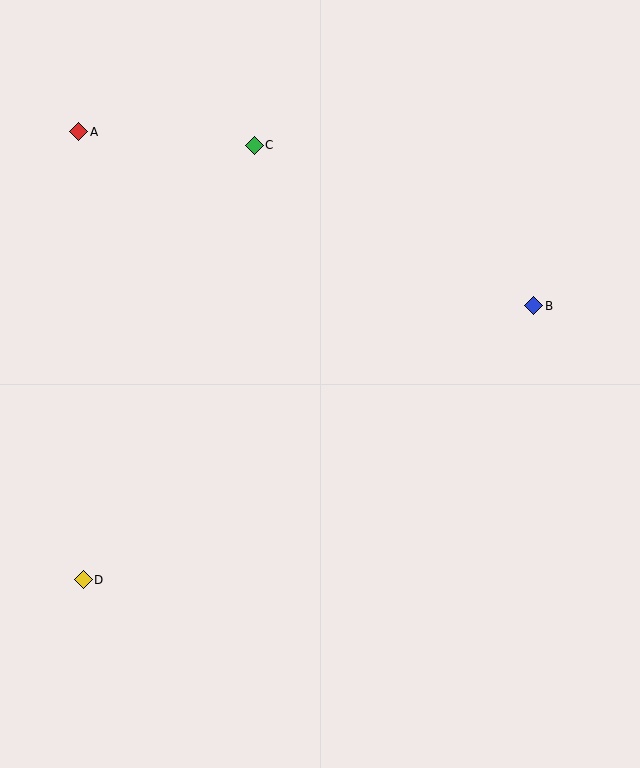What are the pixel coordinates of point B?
Point B is at (534, 306).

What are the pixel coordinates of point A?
Point A is at (79, 132).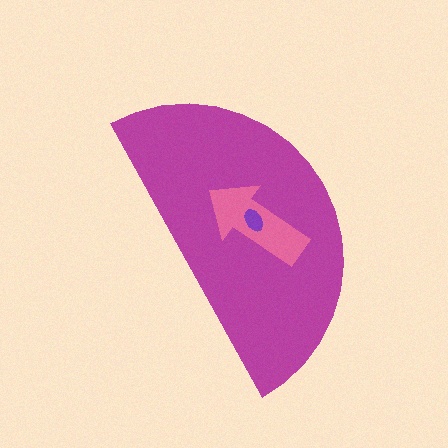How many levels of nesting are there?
3.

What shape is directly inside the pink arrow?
The purple ellipse.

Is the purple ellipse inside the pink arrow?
Yes.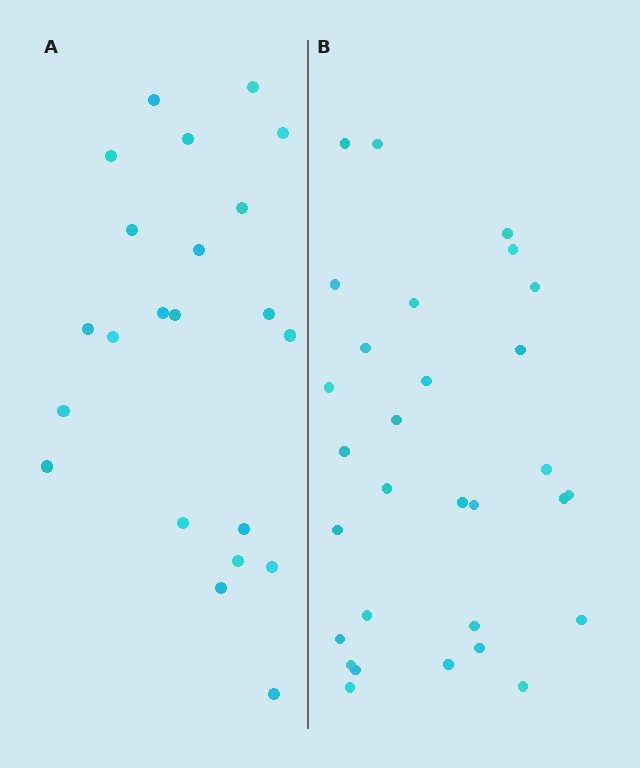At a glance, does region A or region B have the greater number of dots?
Region B (the right region) has more dots.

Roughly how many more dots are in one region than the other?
Region B has roughly 8 or so more dots than region A.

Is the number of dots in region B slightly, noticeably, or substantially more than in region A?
Region B has noticeably more, but not dramatically so. The ratio is roughly 1.4 to 1.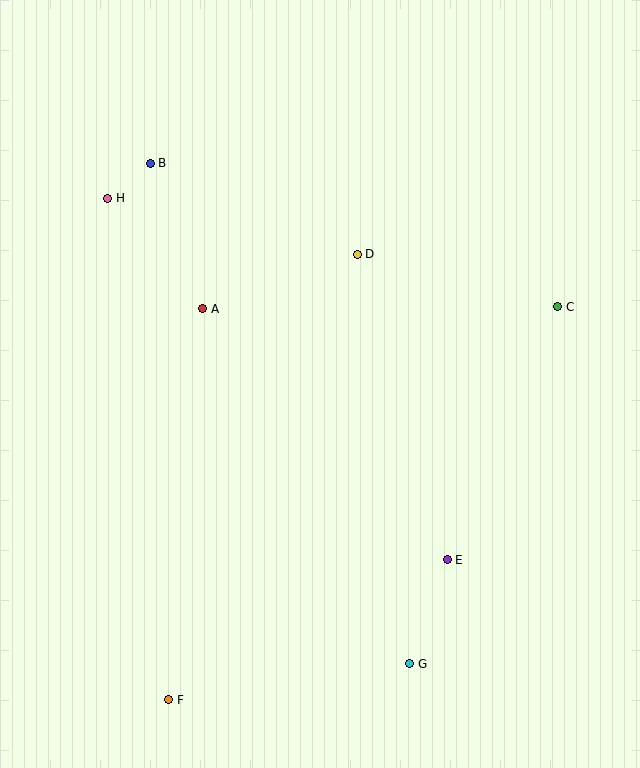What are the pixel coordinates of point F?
Point F is at (169, 700).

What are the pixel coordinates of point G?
Point G is at (410, 664).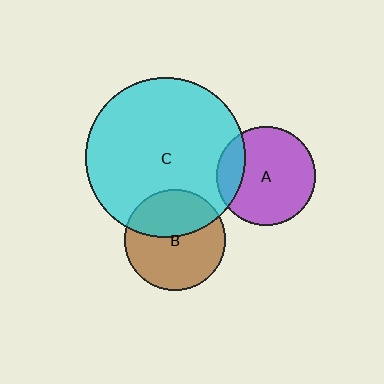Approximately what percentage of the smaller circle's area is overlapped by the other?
Approximately 40%.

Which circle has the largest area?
Circle C (cyan).